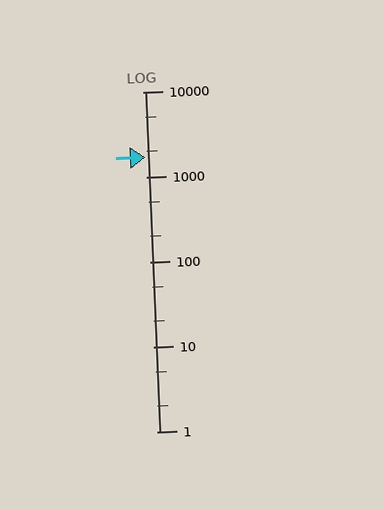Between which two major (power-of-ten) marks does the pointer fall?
The pointer is between 1000 and 10000.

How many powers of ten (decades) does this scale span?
The scale spans 4 decades, from 1 to 10000.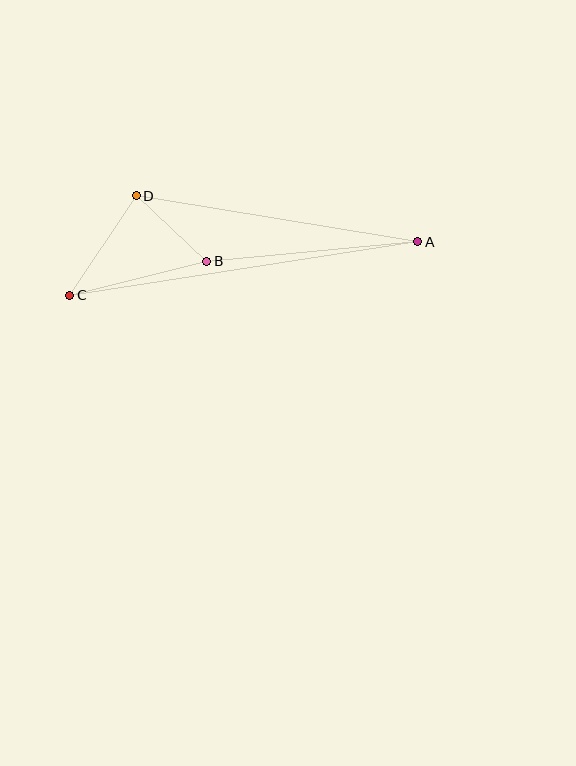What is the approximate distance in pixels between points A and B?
The distance between A and B is approximately 212 pixels.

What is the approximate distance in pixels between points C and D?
The distance between C and D is approximately 120 pixels.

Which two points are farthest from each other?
Points A and C are farthest from each other.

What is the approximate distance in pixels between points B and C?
The distance between B and C is approximately 141 pixels.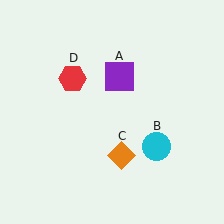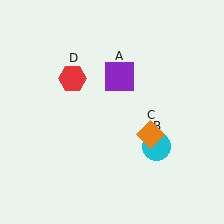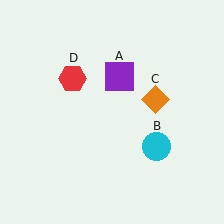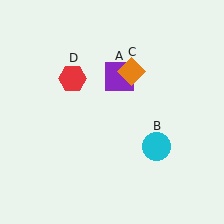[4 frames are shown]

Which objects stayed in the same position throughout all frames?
Purple square (object A) and cyan circle (object B) and red hexagon (object D) remained stationary.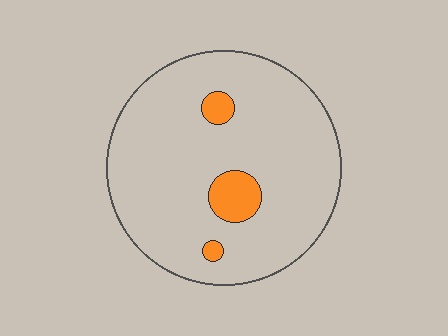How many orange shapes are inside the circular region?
3.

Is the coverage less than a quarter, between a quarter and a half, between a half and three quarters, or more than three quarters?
Less than a quarter.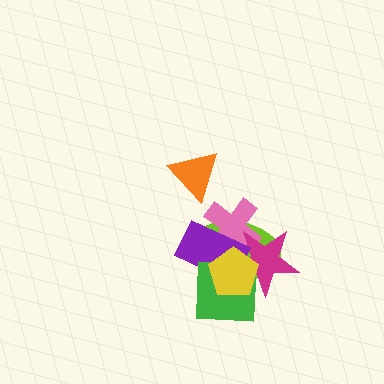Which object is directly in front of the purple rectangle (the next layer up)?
The green square is directly in front of the purple rectangle.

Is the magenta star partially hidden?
Yes, it is partially covered by another shape.